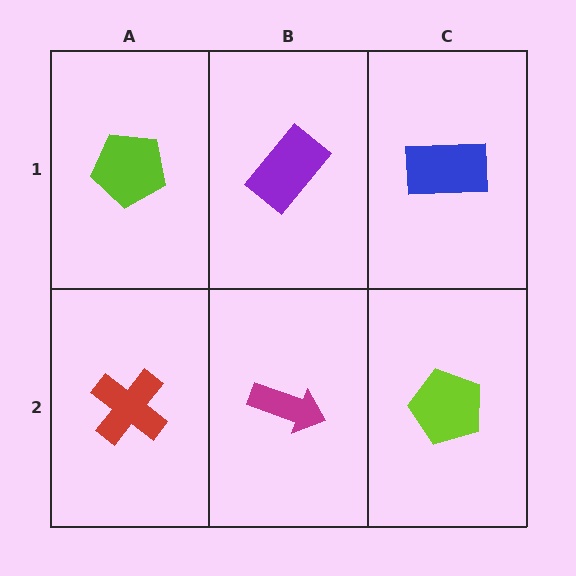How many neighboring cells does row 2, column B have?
3.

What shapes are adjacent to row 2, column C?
A blue rectangle (row 1, column C), a magenta arrow (row 2, column B).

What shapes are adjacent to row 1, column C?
A lime pentagon (row 2, column C), a purple rectangle (row 1, column B).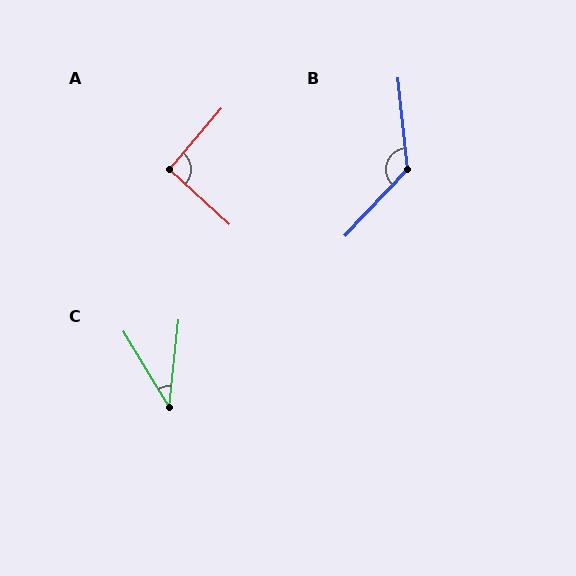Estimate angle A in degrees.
Approximately 92 degrees.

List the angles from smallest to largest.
C (37°), A (92°), B (131°).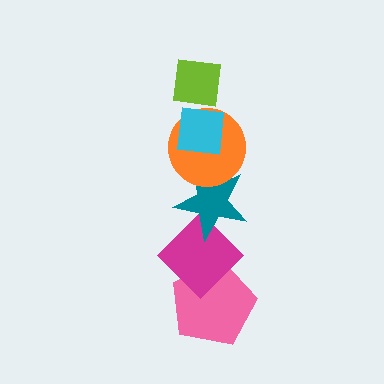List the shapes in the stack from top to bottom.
From top to bottom: the lime square, the cyan square, the orange circle, the teal star, the magenta diamond, the pink pentagon.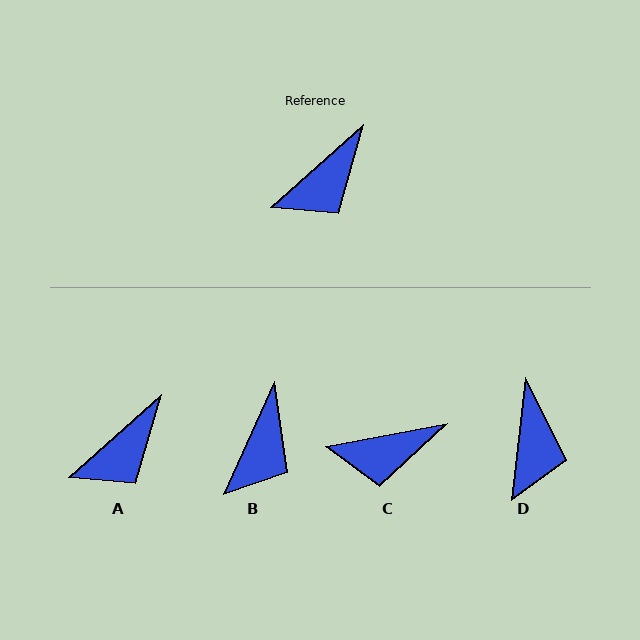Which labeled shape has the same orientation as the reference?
A.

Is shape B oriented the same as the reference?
No, it is off by about 24 degrees.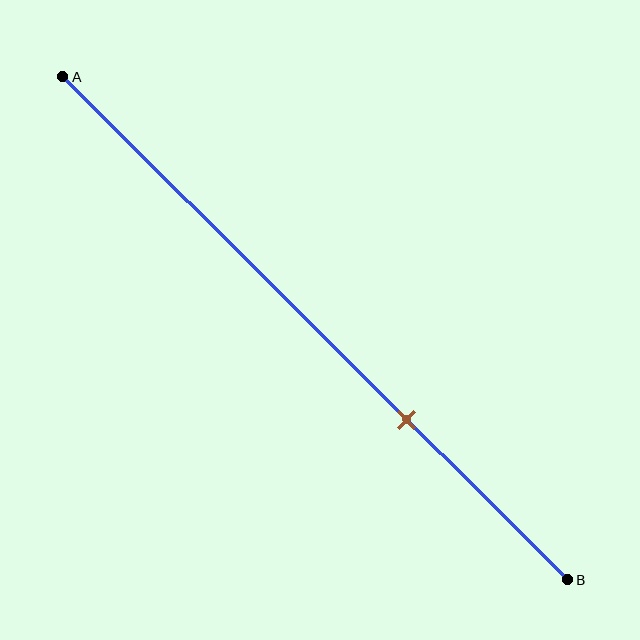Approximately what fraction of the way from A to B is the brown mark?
The brown mark is approximately 70% of the way from A to B.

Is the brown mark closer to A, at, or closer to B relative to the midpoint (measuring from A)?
The brown mark is closer to point B than the midpoint of segment AB.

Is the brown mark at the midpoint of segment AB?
No, the mark is at about 70% from A, not at the 50% midpoint.